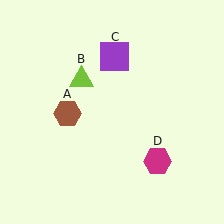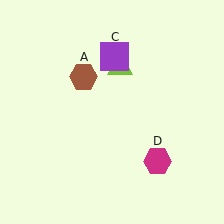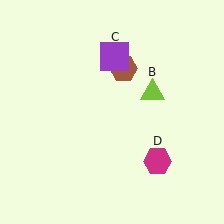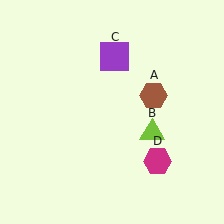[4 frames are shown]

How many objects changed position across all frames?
2 objects changed position: brown hexagon (object A), lime triangle (object B).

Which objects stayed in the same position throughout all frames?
Purple square (object C) and magenta hexagon (object D) remained stationary.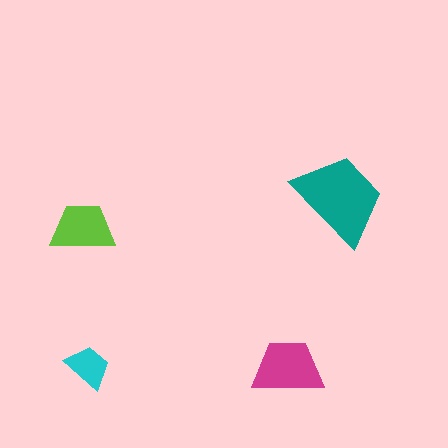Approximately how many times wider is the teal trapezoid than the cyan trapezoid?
About 2 times wider.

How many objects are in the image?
There are 4 objects in the image.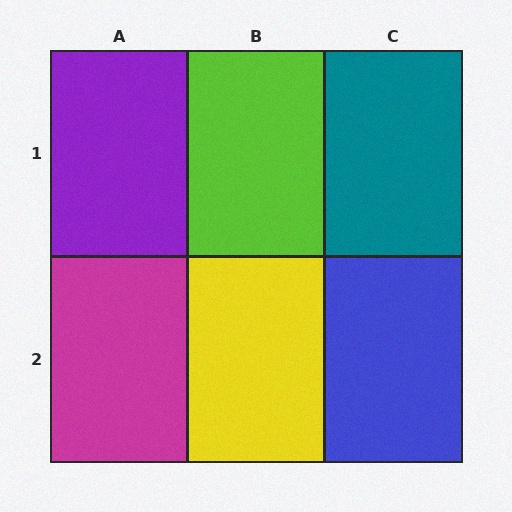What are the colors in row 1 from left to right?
Purple, lime, teal.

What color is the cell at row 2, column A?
Magenta.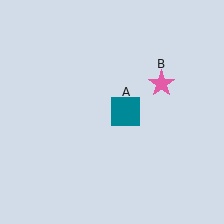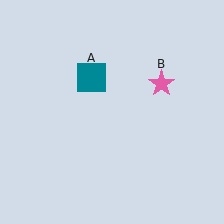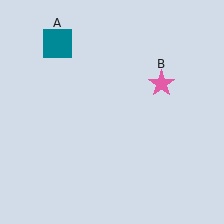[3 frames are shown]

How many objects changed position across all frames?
1 object changed position: teal square (object A).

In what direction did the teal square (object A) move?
The teal square (object A) moved up and to the left.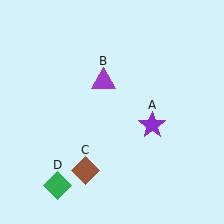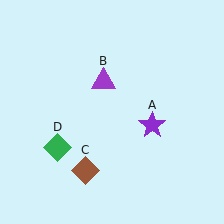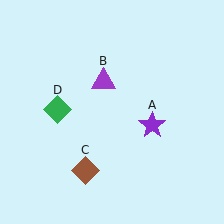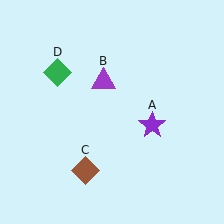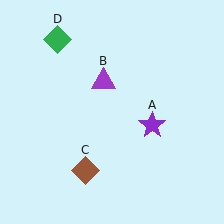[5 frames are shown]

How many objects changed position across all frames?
1 object changed position: green diamond (object D).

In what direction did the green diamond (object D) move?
The green diamond (object D) moved up.